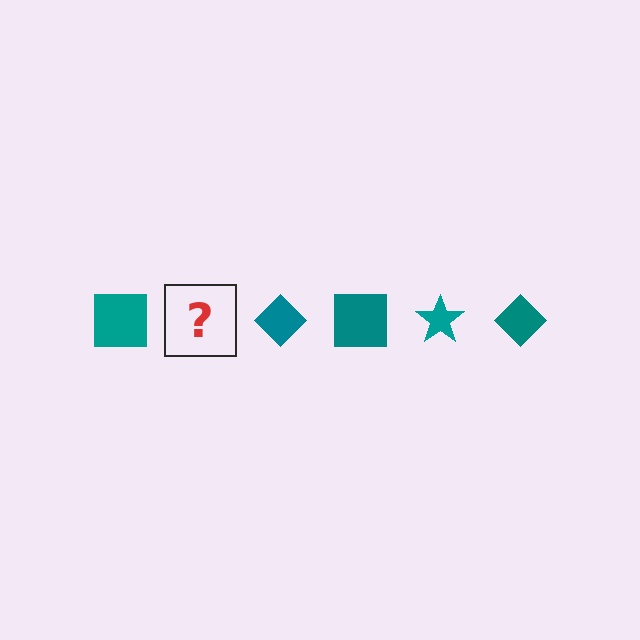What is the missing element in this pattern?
The missing element is a teal star.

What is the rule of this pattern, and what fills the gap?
The rule is that the pattern cycles through square, star, diamond shapes in teal. The gap should be filled with a teal star.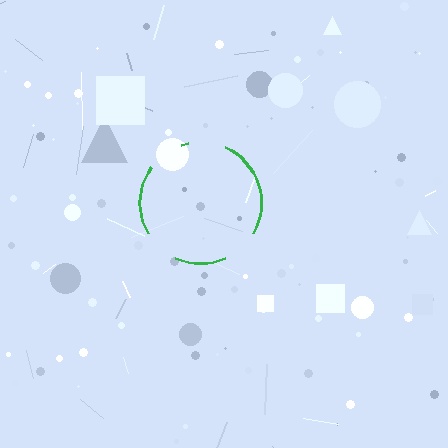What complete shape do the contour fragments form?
The contour fragments form a circle.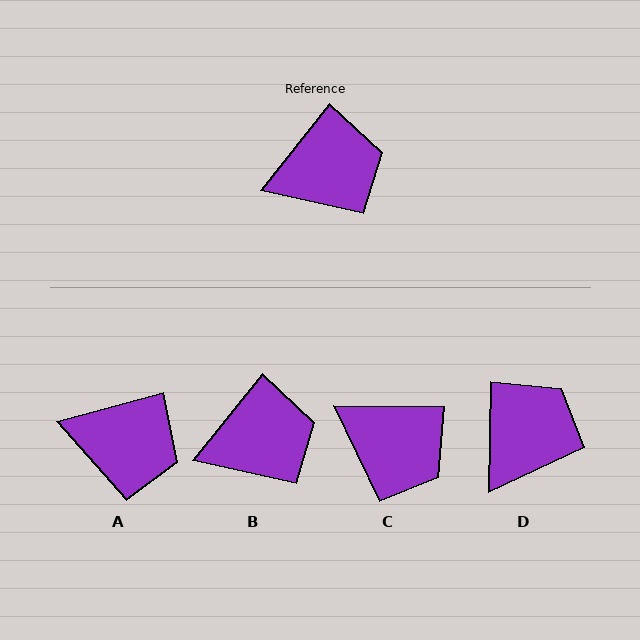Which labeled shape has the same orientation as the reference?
B.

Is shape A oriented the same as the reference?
No, it is off by about 36 degrees.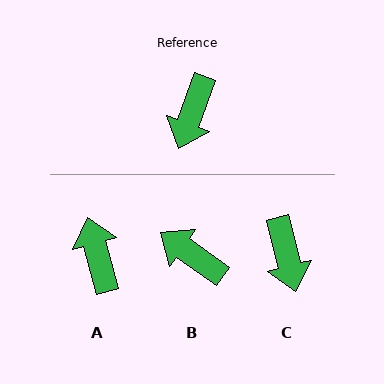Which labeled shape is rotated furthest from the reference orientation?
A, about 144 degrees away.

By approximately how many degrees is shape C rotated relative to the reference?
Approximately 34 degrees counter-clockwise.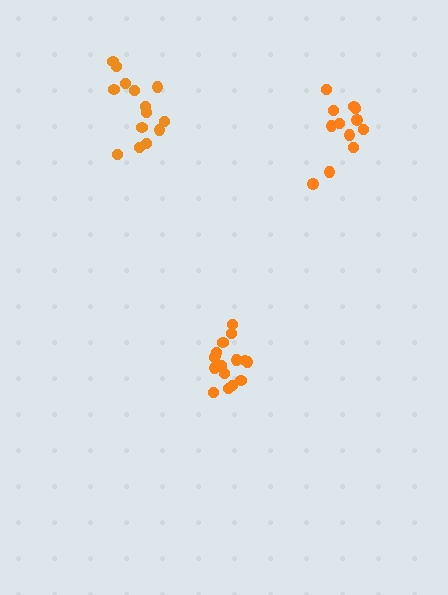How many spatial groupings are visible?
There are 3 spatial groupings.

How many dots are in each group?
Group 1: 14 dots, Group 2: 12 dots, Group 3: 16 dots (42 total).